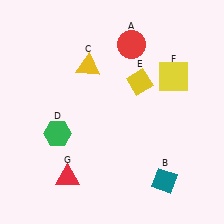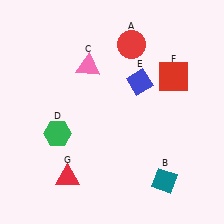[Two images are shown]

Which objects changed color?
C changed from yellow to pink. E changed from yellow to blue. F changed from yellow to red.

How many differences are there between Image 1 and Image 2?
There are 3 differences between the two images.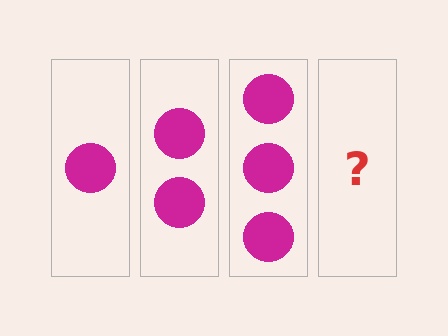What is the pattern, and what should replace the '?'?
The pattern is that each step adds one more circle. The '?' should be 4 circles.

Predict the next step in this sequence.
The next step is 4 circles.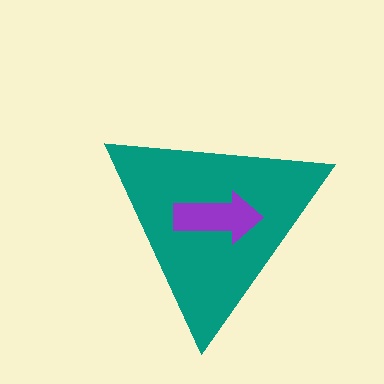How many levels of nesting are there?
2.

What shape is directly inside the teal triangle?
The purple arrow.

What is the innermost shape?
The purple arrow.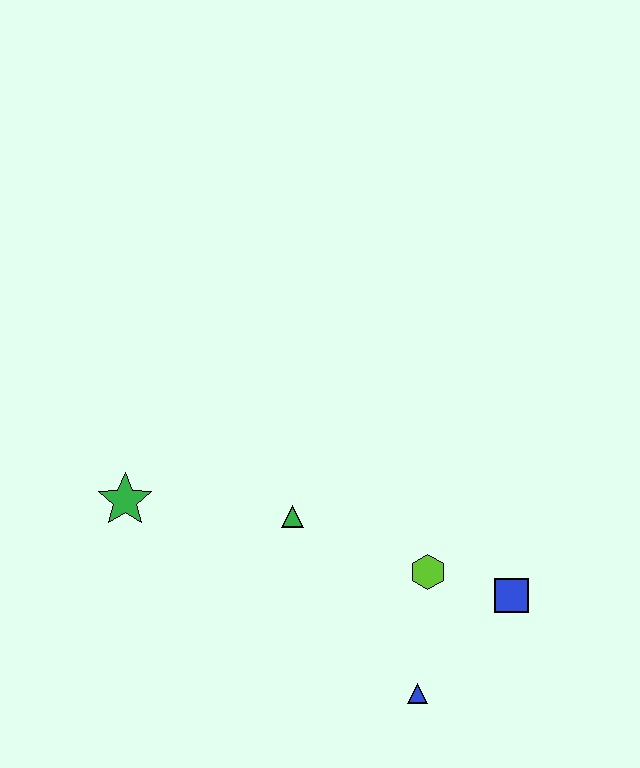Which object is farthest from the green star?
The blue square is farthest from the green star.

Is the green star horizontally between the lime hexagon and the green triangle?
No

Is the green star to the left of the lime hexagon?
Yes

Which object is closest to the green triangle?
The lime hexagon is closest to the green triangle.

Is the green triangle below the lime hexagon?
No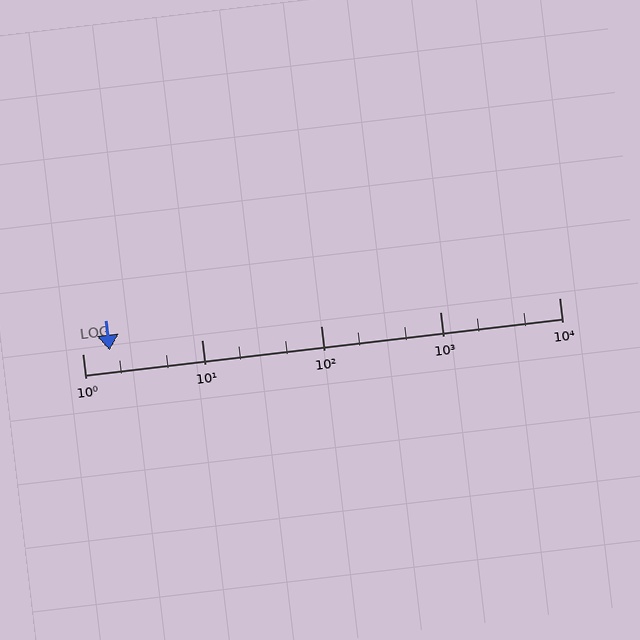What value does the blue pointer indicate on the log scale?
The pointer indicates approximately 1.7.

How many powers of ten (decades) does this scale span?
The scale spans 4 decades, from 1 to 10000.